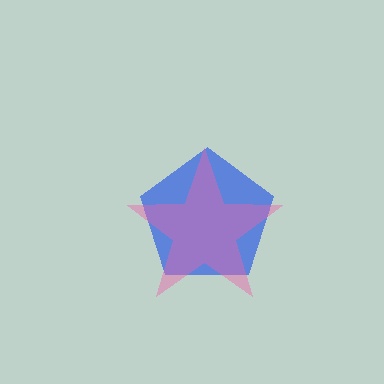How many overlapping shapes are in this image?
There are 2 overlapping shapes in the image.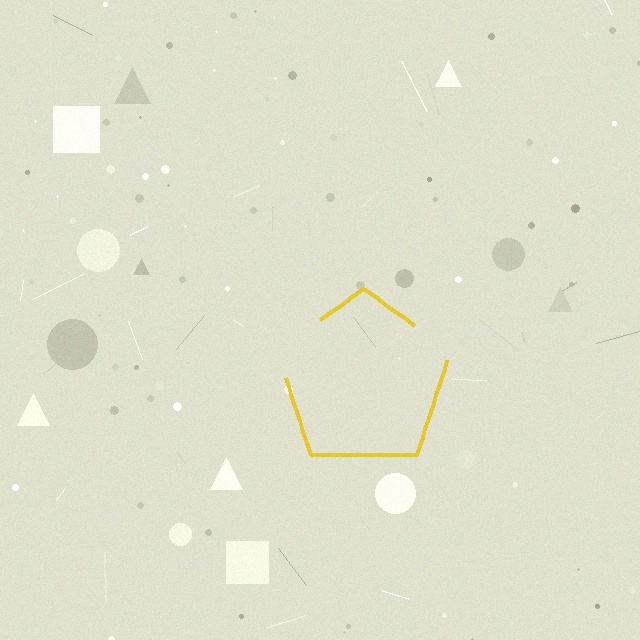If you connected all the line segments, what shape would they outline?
They would outline a pentagon.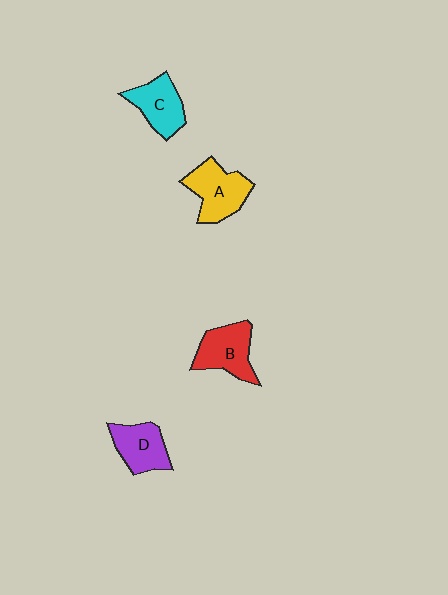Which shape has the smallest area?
Shape D (purple).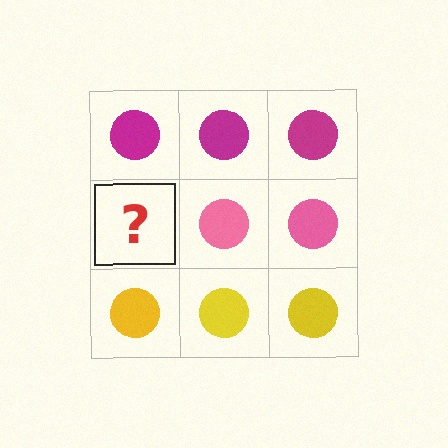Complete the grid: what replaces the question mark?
The question mark should be replaced with a pink circle.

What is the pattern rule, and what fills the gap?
The rule is that each row has a consistent color. The gap should be filled with a pink circle.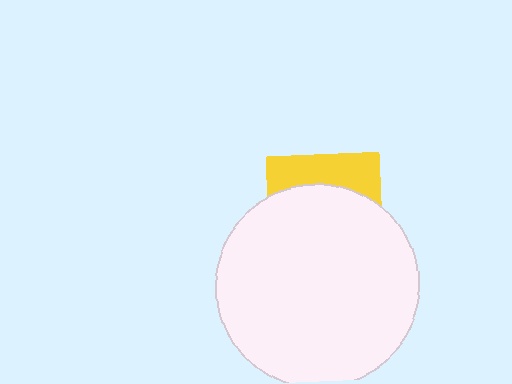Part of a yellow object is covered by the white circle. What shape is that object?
It is a square.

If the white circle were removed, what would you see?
You would see the complete yellow square.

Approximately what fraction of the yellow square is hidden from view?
Roughly 69% of the yellow square is hidden behind the white circle.